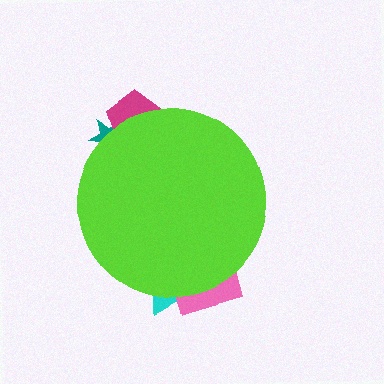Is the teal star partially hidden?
Yes, the teal star is partially hidden behind the lime circle.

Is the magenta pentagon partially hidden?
Yes, the magenta pentagon is partially hidden behind the lime circle.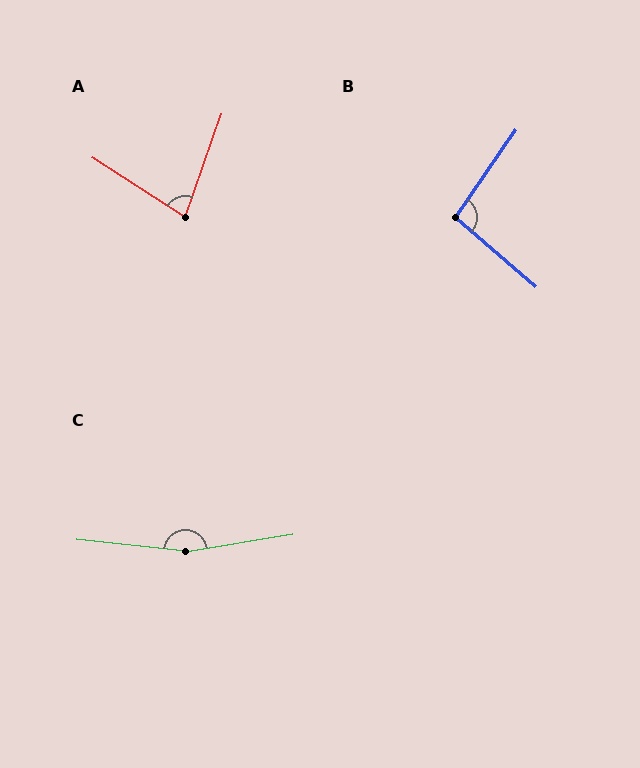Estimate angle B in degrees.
Approximately 96 degrees.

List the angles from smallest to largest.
A (77°), B (96°), C (165°).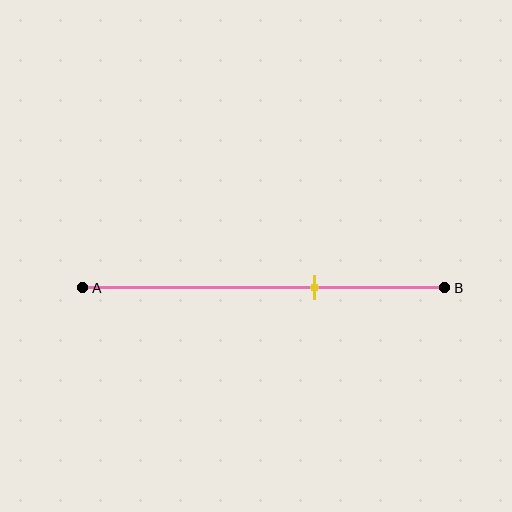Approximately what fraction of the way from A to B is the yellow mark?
The yellow mark is approximately 65% of the way from A to B.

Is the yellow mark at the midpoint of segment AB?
No, the mark is at about 65% from A, not at the 50% midpoint.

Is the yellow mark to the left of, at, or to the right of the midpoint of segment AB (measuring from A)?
The yellow mark is to the right of the midpoint of segment AB.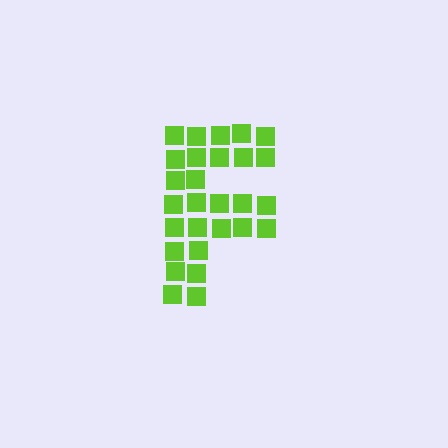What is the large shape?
The large shape is the letter F.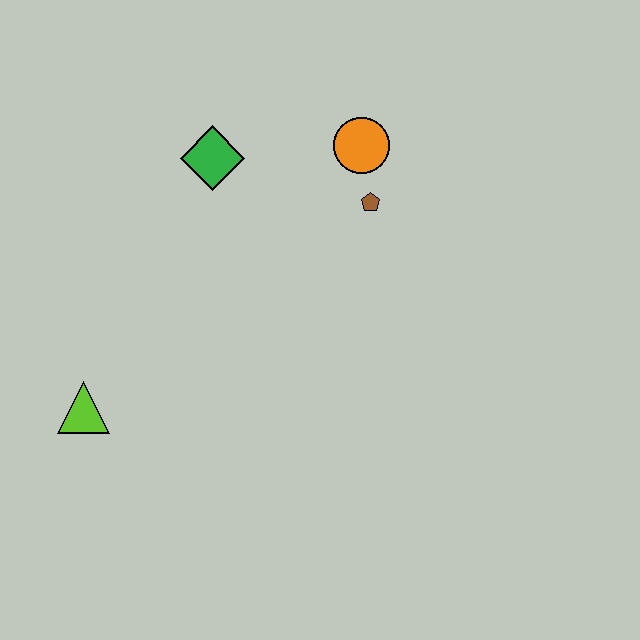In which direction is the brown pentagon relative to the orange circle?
The brown pentagon is below the orange circle.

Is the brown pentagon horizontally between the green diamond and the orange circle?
No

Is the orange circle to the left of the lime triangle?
No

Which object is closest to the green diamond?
The orange circle is closest to the green diamond.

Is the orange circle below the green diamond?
No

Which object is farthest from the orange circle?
The lime triangle is farthest from the orange circle.